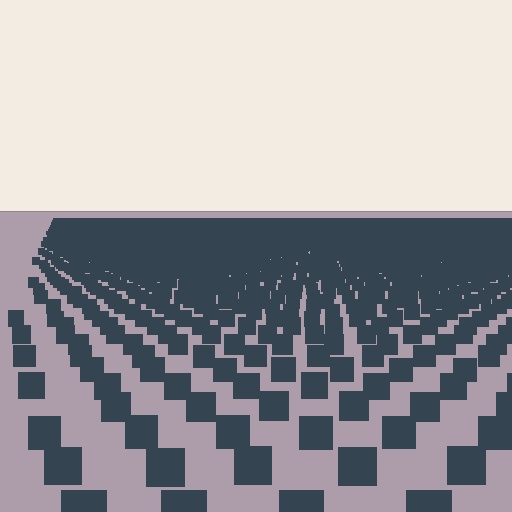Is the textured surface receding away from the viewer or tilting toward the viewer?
The surface is receding away from the viewer. Texture elements get smaller and denser toward the top.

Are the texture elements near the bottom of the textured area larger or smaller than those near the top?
Larger. Near the bottom, elements are closer to the viewer and appear at a bigger on-screen size.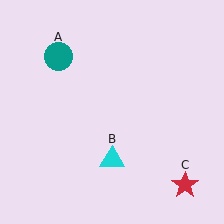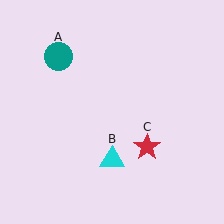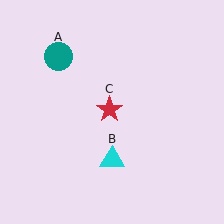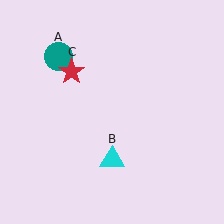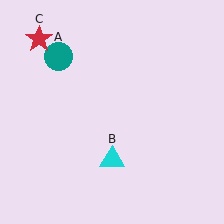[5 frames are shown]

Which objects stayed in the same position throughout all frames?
Teal circle (object A) and cyan triangle (object B) remained stationary.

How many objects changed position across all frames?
1 object changed position: red star (object C).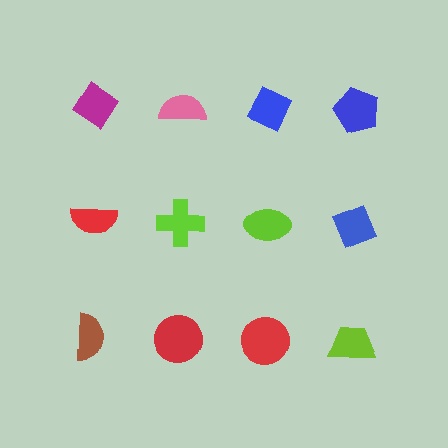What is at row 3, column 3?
A red circle.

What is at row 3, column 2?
A red circle.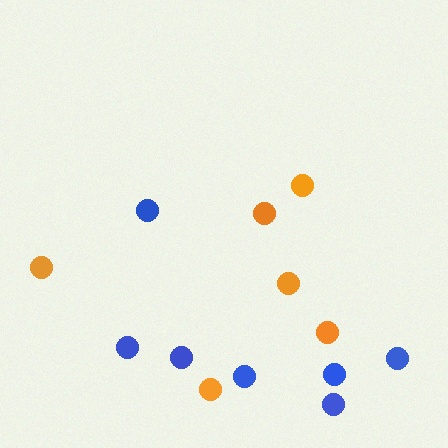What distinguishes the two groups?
There are 2 groups: one group of blue circles (7) and one group of orange circles (6).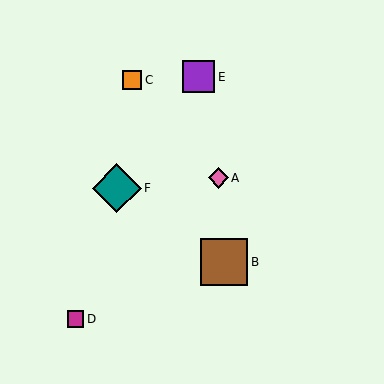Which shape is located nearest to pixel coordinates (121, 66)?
The orange square (labeled C) at (132, 80) is nearest to that location.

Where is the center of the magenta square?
The center of the magenta square is at (76, 319).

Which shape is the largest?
The teal diamond (labeled F) is the largest.